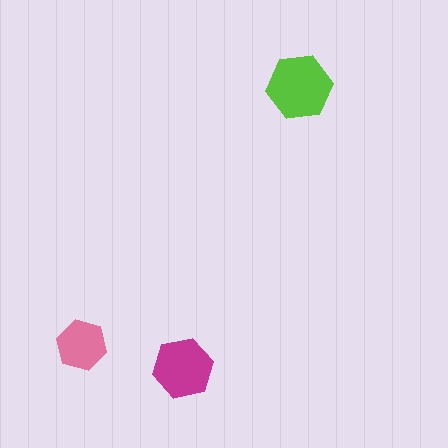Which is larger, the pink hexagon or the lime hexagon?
The lime one.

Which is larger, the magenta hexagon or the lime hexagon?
The lime one.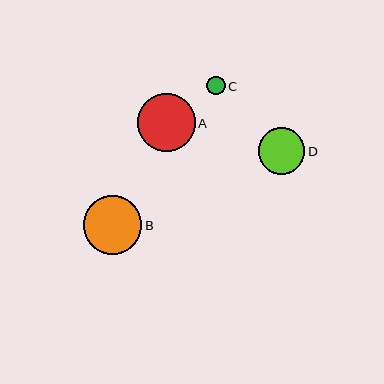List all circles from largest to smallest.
From largest to smallest: B, A, D, C.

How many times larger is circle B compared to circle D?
Circle B is approximately 1.3 times the size of circle D.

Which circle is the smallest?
Circle C is the smallest with a size of approximately 19 pixels.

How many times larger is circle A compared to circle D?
Circle A is approximately 1.2 times the size of circle D.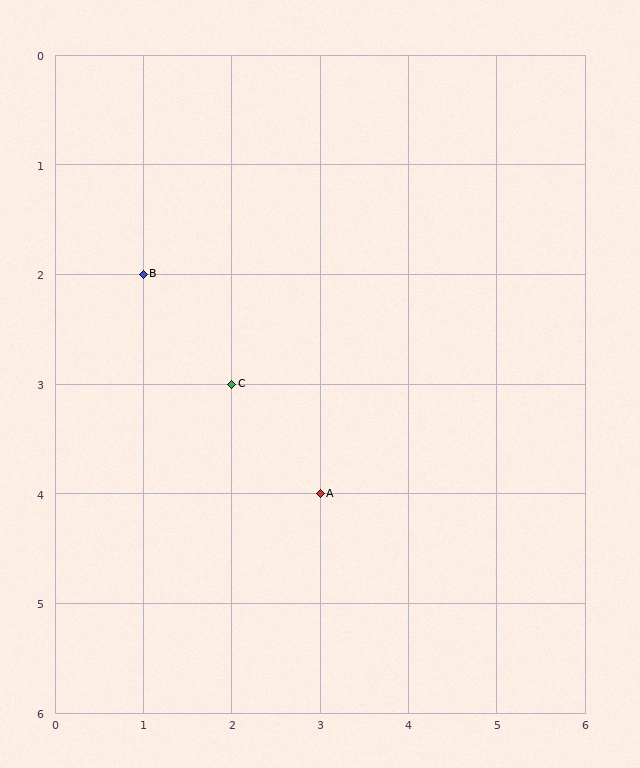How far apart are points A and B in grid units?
Points A and B are 2 columns and 2 rows apart (about 2.8 grid units diagonally).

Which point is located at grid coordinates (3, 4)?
Point A is at (3, 4).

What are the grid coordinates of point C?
Point C is at grid coordinates (2, 3).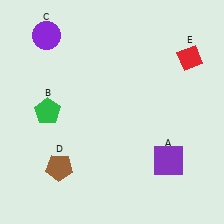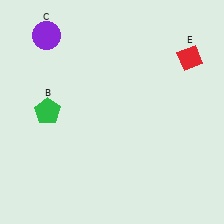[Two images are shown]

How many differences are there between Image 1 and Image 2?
There are 2 differences between the two images.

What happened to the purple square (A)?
The purple square (A) was removed in Image 2. It was in the bottom-right area of Image 1.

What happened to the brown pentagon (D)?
The brown pentagon (D) was removed in Image 2. It was in the bottom-left area of Image 1.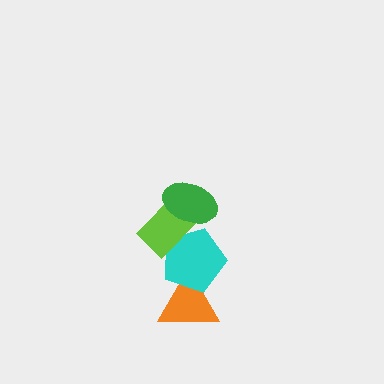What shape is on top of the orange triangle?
The cyan pentagon is on top of the orange triangle.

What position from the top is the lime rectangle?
The lime rectangle is 2nd from the top.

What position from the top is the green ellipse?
The green ellipse is 1st from the top.